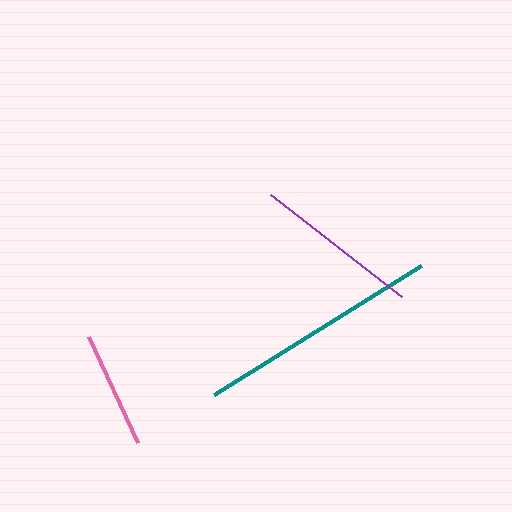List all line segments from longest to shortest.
From longest to shortest: teal, purple, pink.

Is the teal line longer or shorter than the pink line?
The teal line is longer than the pink line.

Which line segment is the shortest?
The pink line is the shortest at approximately 117 pixels.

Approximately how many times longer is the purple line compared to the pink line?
The purple line is approximately 1.4 times the length of the pink line.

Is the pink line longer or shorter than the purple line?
The purple line is longer than the pink line.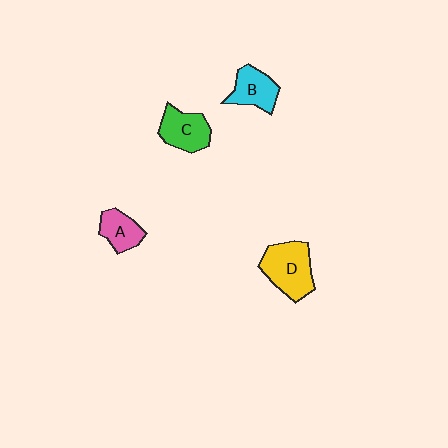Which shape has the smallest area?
Shape A (pink).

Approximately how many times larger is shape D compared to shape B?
Approximately 1.5 times.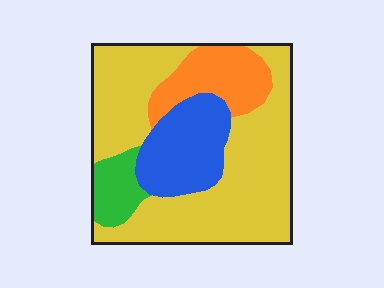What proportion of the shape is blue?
Blue takes up about one sixth (1/6) of the shape.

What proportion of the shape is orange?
Orange covers 15% of the shape.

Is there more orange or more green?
Orange.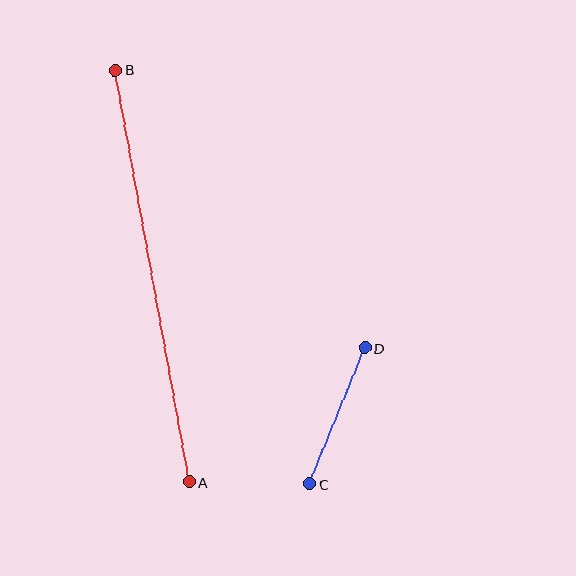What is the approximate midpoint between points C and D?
The midpoint is at approximately (337, 416) pixels.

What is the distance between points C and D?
The distance is approximately 146 pixels.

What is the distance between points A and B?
The distance is approximately 419 pixels.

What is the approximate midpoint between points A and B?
The midpoint is at approximately (152, 276) pixels.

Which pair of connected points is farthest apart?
Points A and B are farthest apart.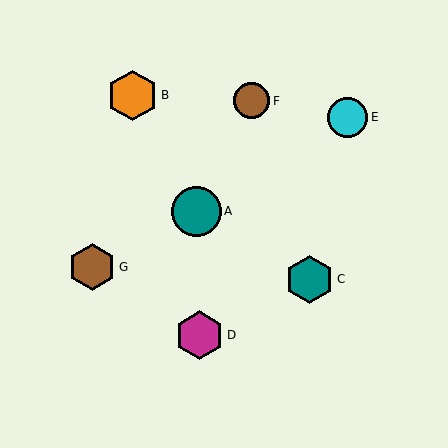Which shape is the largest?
The orange hexagon (labeled B) is the largest.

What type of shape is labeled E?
Shape E is a cyan circle.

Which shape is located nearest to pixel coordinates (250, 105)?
The brown circle (labeled F) at (252, 101) is nearest to that location.